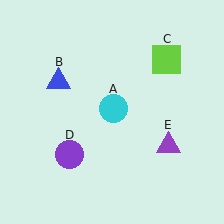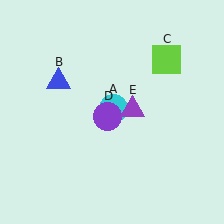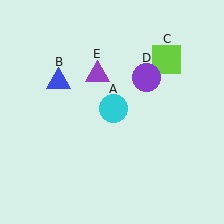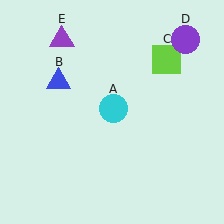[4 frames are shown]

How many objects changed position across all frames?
2 objects changed position: purple circle (object D), purple triangle (object E).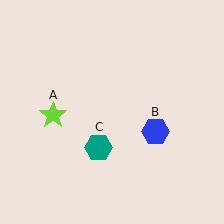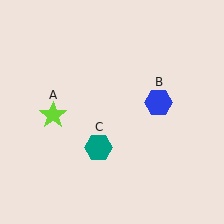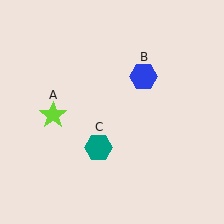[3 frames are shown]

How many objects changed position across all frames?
1 object changed position: blue hexagon (object B).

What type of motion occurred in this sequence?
The blue hexagon (object B) rotated counterclockwise around the center of the scene.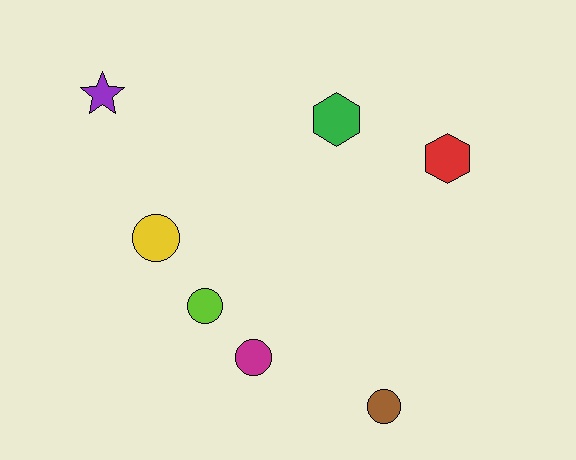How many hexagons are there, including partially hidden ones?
There are 2 hexagons.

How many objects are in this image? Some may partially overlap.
There are 7 objects.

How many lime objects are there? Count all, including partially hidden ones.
There is 1 lime object.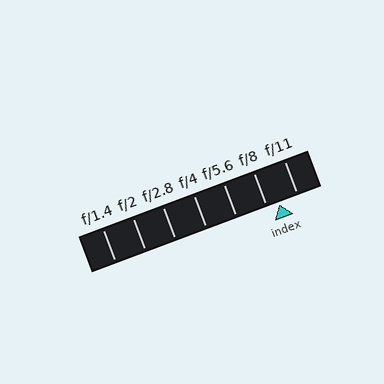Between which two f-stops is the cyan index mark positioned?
The index mark is between f/8 and f/11.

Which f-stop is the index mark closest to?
The index mark is closest to f/8.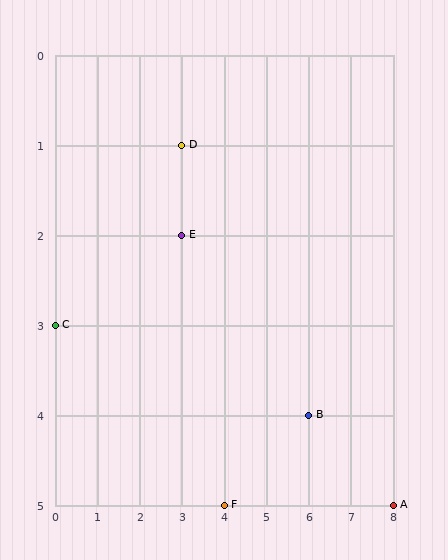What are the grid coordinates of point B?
Point B is at grid coordinates (6, 4).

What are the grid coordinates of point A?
Point A is at grid coordinates (8, 5).